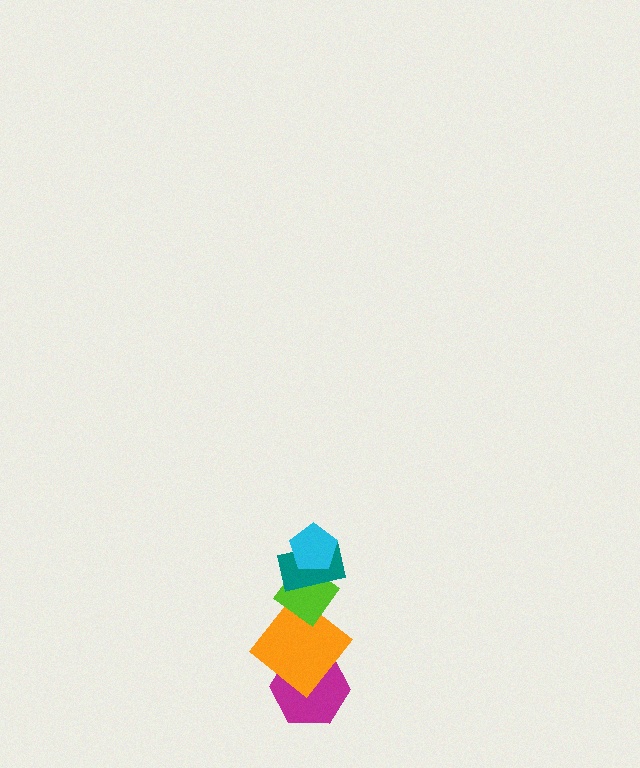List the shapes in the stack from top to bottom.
From top to bottom: the cyan pentagon, the teal rectangle, the lime diamond, the orange diamond, the magenta hexagon.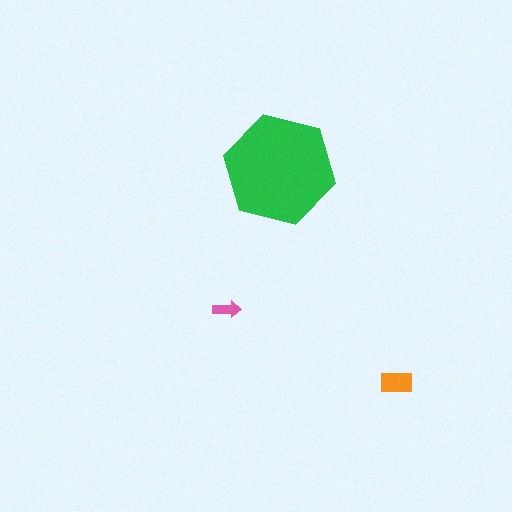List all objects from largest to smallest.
The green hexagon, the orange rectangle, the pink arrow.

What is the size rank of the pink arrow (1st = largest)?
3rd.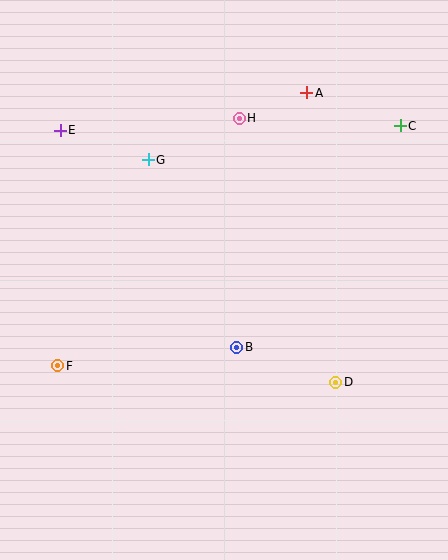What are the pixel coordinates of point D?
Point D is at (336, 382).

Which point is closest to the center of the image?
Point B at (237, 347) is closest to the center.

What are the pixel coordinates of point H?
Point H is at (239, 118).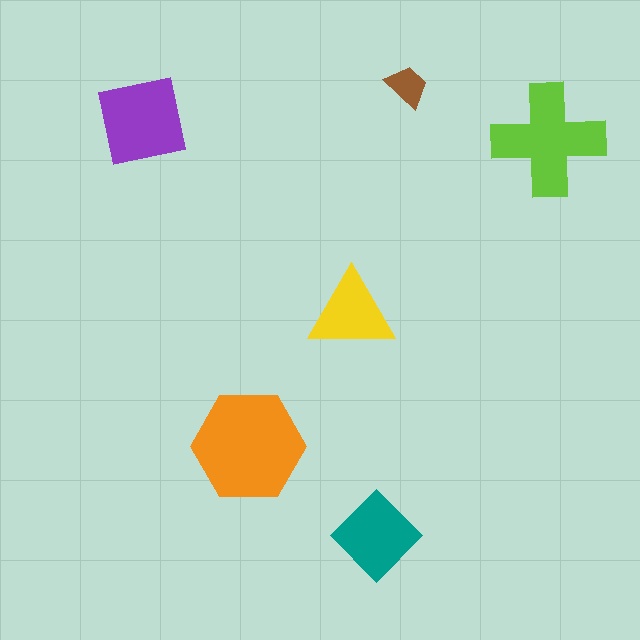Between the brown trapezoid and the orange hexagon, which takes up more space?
The orange hexagon.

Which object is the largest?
The orange hexagon.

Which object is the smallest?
The brown trapezoid.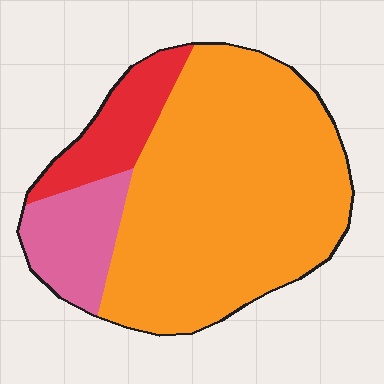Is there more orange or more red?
Orange.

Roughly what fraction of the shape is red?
Red covers about 15% of the shape.